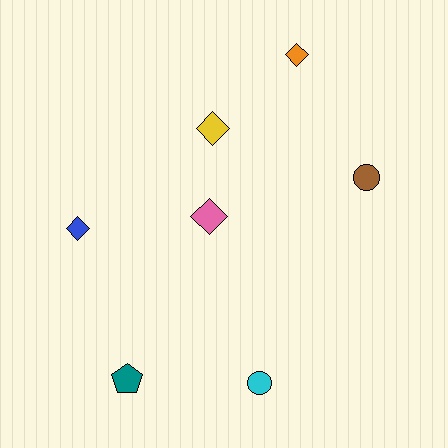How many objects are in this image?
There are 7 objects.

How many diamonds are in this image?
There are 4 diamonds.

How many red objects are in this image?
There are no red objects.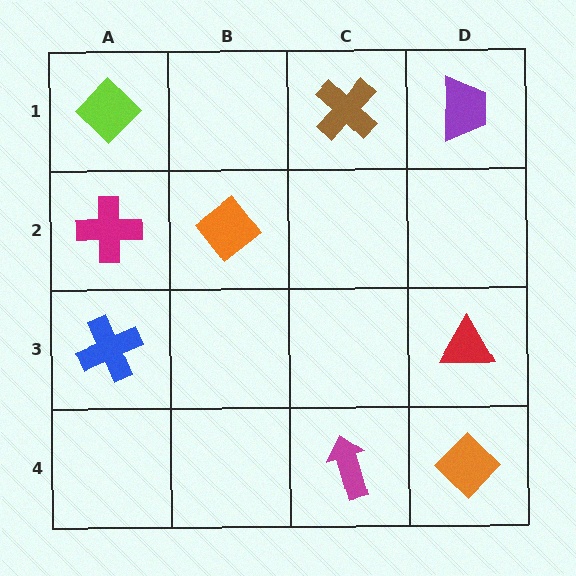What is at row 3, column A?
A blue cross.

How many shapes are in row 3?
2 shapes.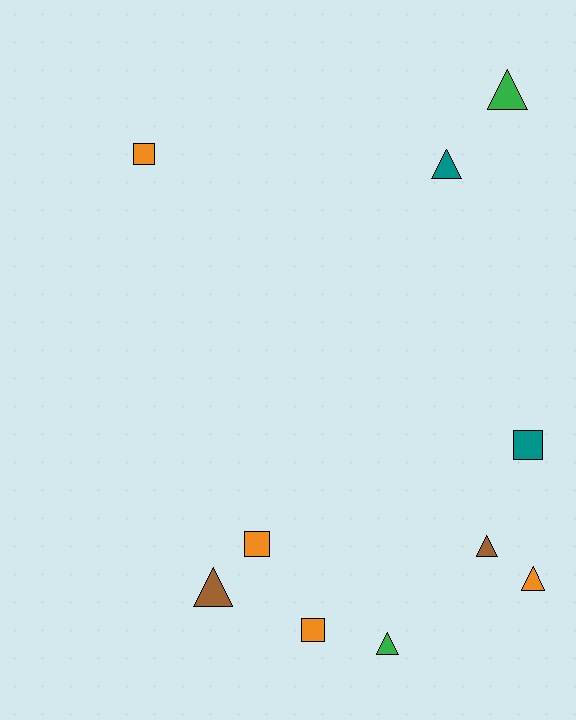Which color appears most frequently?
Orange, with 4 objects.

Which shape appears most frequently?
Triangle, with 6 objects.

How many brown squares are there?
There are no brown squares.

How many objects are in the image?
There are 10 objects.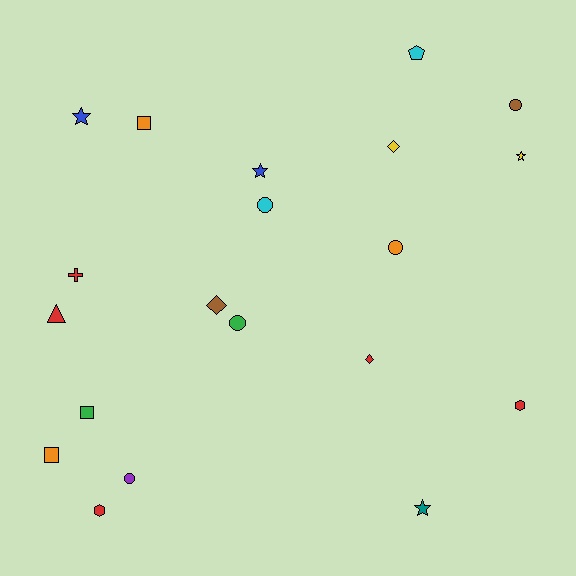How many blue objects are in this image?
There are 2 blue objects.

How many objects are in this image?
There are 20 objects.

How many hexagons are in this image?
There are 2 hexagons.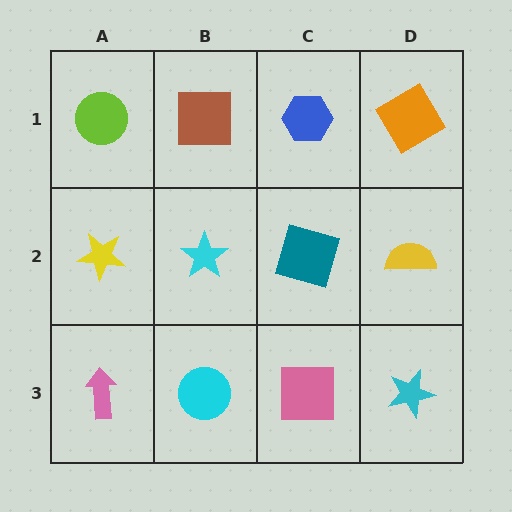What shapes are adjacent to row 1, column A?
A yellow star (row 2, column A), a brown square (row 1, column B).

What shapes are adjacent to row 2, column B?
A brown square (row 1, column B), a cyan circle (row 3, column B), a yellow star (row 2, column A), a teal square (row 2, column C).